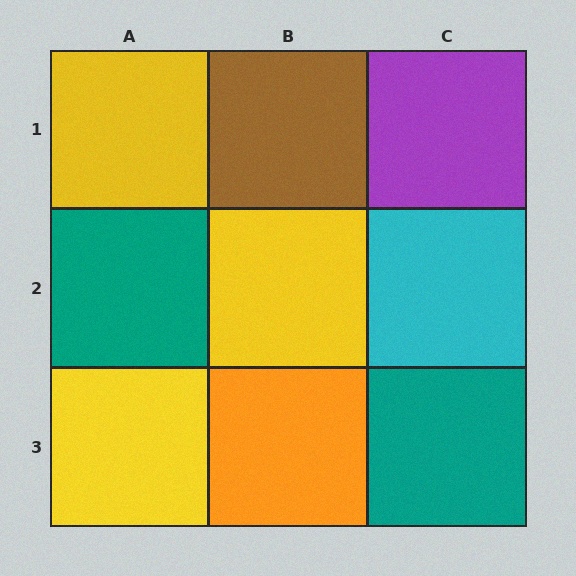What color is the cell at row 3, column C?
Teal.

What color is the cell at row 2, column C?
Cyan.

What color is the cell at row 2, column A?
Teal.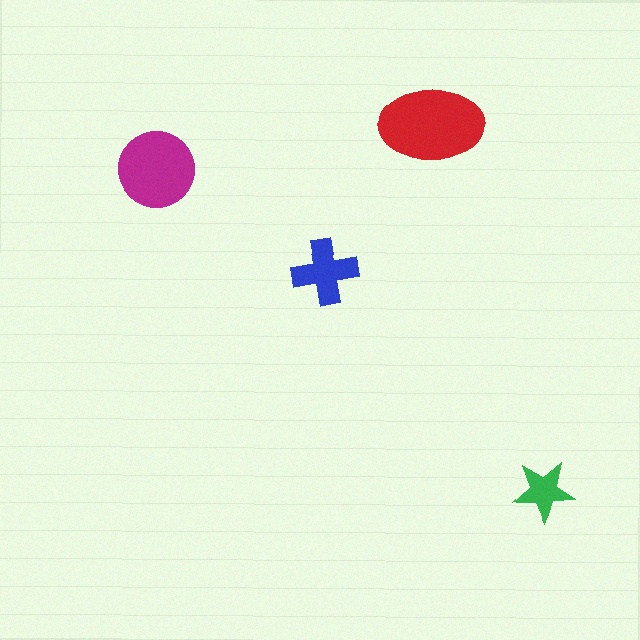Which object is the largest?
The red ellipse.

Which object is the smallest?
The green star.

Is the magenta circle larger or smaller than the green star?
Larger.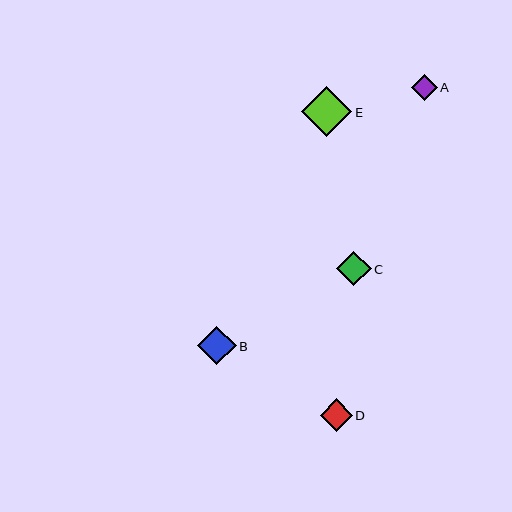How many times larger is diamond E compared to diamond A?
Diamond E is approximately 1.9 times the size of diamond A.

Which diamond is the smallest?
Diamond A is the smallest with a size of approximately 26 pixels.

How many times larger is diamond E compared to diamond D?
Diamond E is approximately 1.6 times the size of diamond D.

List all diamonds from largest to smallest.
From largest to smallest: E, B, C, D, A.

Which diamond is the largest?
Diamond E is the largest with a size of approximately 51 pixels.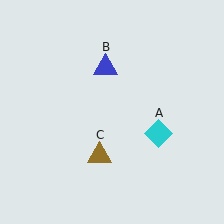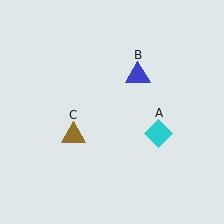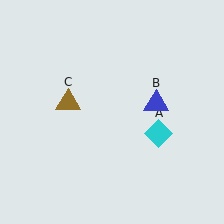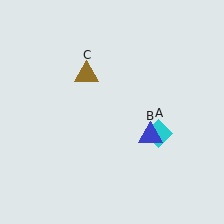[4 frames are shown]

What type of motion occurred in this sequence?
The blue triangle (object B), brown triangle (object C) rotated clockwise around the center of the scene.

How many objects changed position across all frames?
2 objects changed position: blue triangle (object B), brown triangle (object C).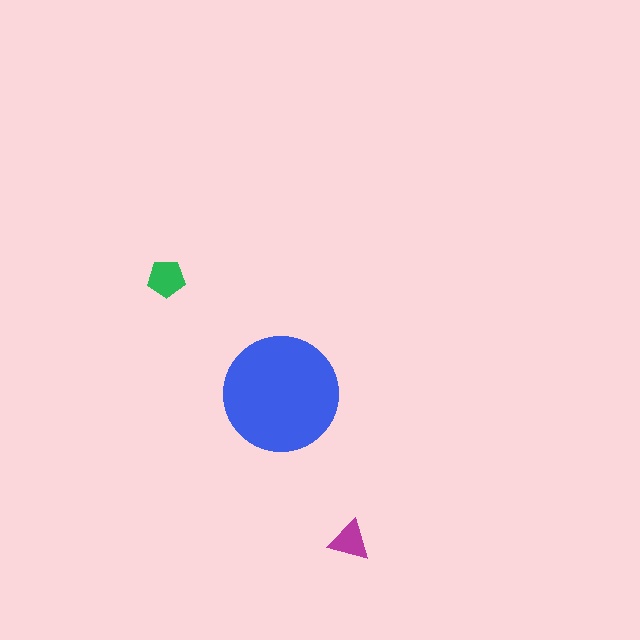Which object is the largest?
The blue circle.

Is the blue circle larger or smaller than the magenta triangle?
Larger.